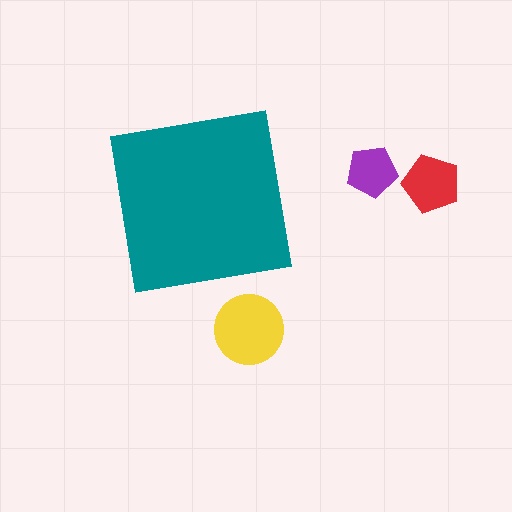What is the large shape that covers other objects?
A teal square.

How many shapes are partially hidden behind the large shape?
0 shapes are partially hidden.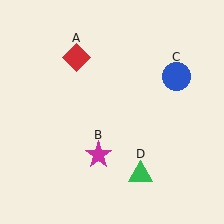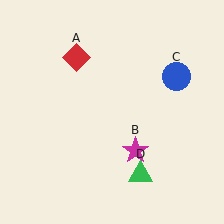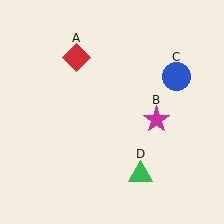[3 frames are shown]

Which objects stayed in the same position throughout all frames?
Red diamond (object A) and blue circle (object C) and green triangle (object D) remained stationary.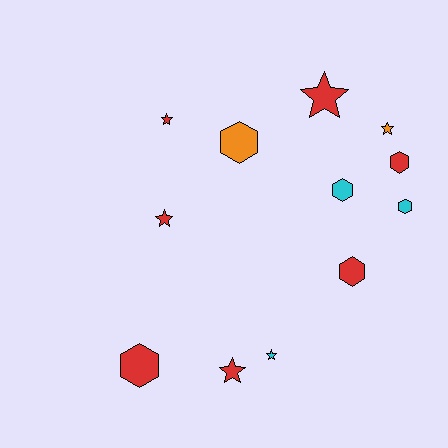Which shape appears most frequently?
Hexagon, with 6 objects.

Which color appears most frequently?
Red, with 7 objects.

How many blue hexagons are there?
There are no blue hexagons.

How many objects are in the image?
There are 12 objects.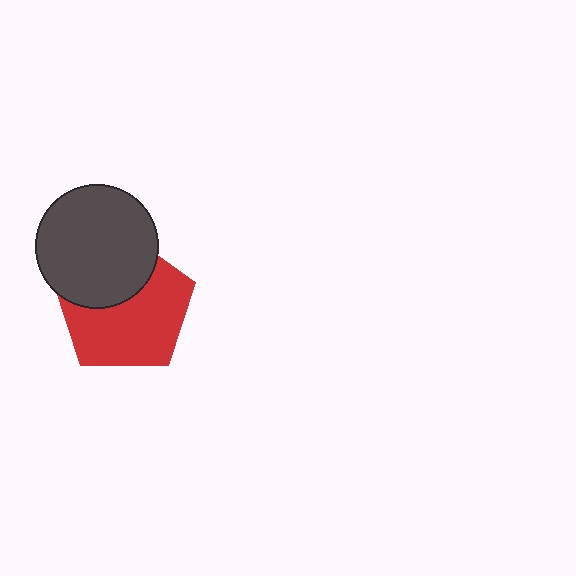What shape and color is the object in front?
The object in front is a dark gray circle.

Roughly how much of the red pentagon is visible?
About half of it is visible (roughly 63%).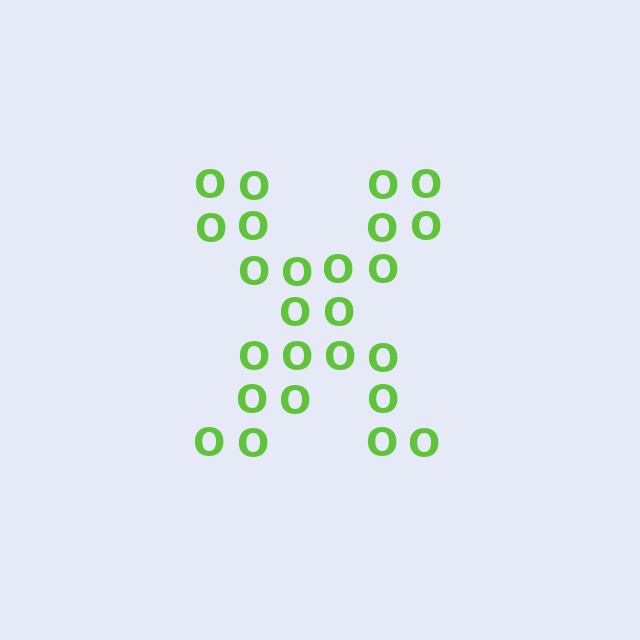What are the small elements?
The small elements are letter O's.